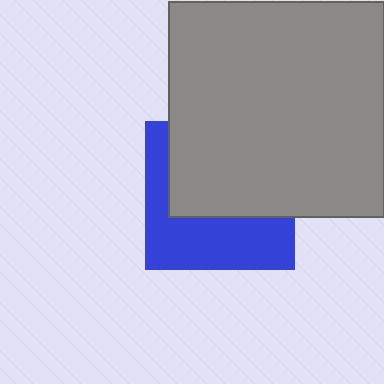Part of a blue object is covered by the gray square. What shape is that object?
It is a square.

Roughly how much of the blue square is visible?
A small part of it is visible (roughly 45%).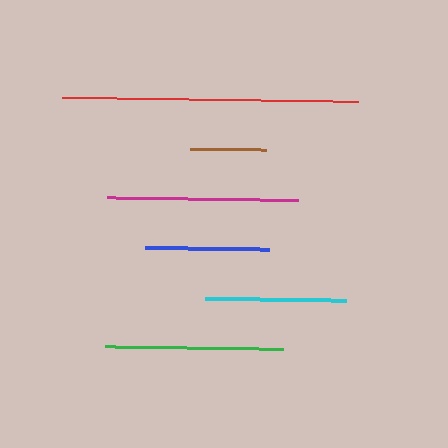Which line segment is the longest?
The red line is the longest at approximately 297 pixels.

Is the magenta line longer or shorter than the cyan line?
The magenta line is longer than the cyan line.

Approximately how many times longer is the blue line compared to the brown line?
The blue line is approximately 1.6 times the length of the brown line.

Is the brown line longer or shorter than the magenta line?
The magenta line is longer than the brown line.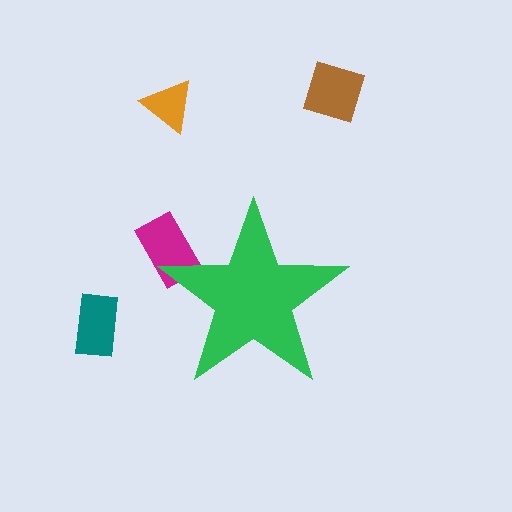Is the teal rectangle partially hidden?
No, the teal rectangle is fully visible.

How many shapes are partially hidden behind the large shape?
1 shape is partially hidden.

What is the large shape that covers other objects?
A green star.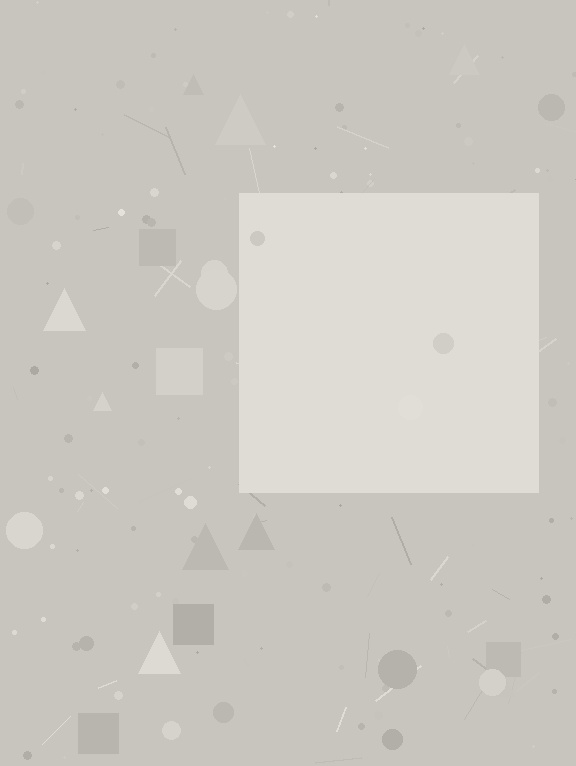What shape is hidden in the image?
A square is hidden in the image.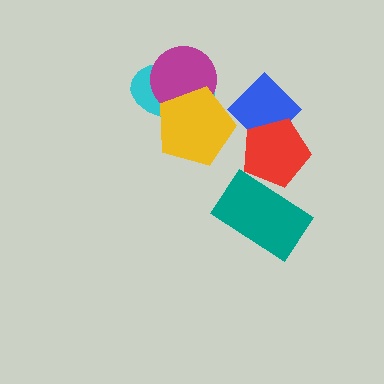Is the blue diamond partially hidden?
Yes, it is partially covered by another shape.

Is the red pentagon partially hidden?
No, no other shape covers it.